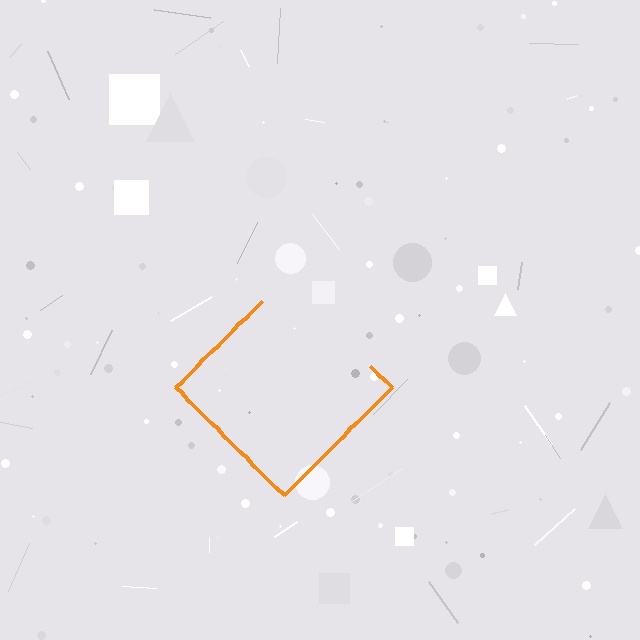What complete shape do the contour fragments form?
The contour fragments form a diamond.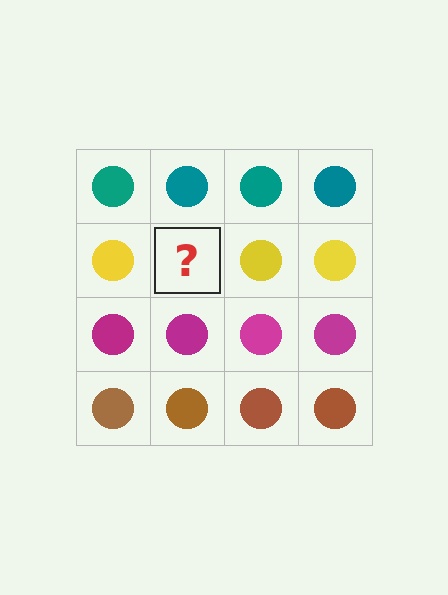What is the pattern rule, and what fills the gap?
The rule is that each row has a consistent color. The gap should be filled with a yellow circle.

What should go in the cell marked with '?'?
The missing cell should contain a yellow circle.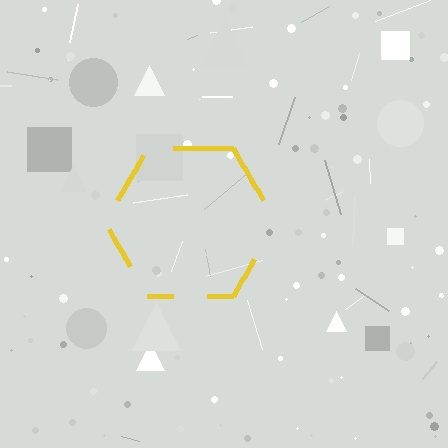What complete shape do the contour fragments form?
The contour fragments form a hexagon.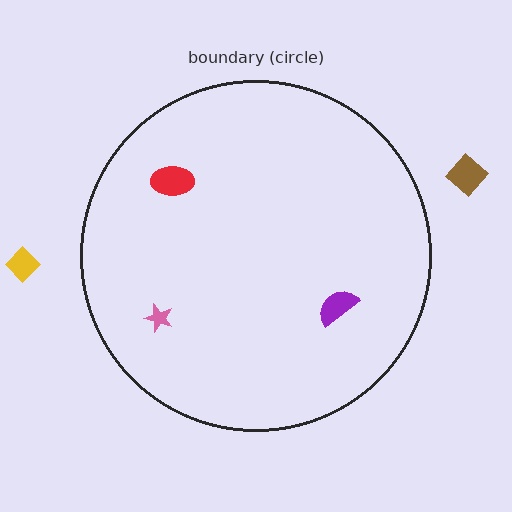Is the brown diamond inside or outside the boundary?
Outside.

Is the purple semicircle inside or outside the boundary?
Inside.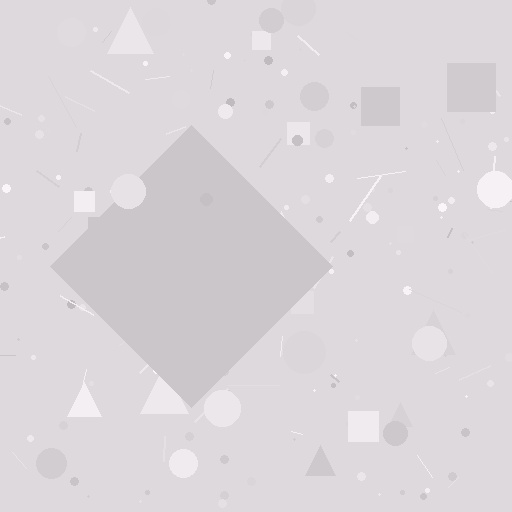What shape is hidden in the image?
A diamond is hidden in the image.